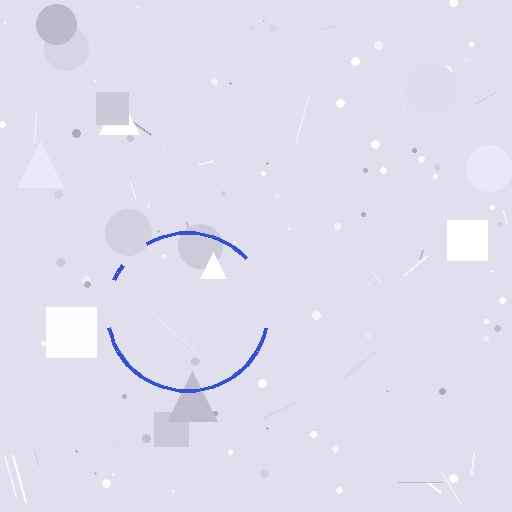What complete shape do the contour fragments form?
The contour fragments form a circle.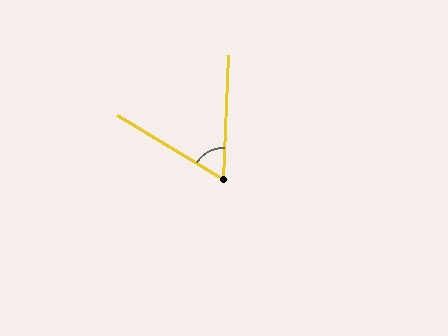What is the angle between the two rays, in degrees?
Approximately 61 degrees.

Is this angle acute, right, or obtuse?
It is acute.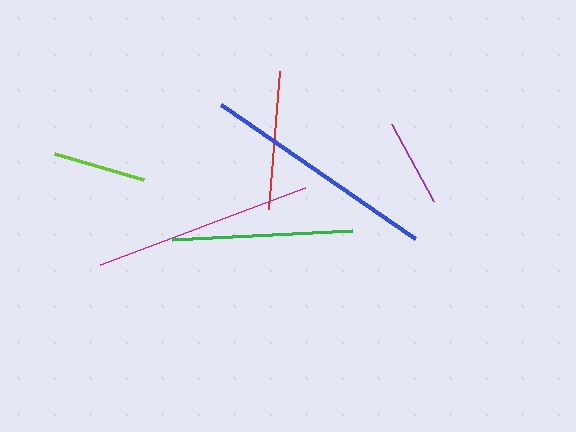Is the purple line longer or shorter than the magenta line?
The magenta line is longer than the purple line.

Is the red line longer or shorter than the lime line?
The red line is longer than the lime line.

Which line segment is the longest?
The blue line is the longest at approximately 235 pixels.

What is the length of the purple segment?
The purple segment is approximately 88 pixels long.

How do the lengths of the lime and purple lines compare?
The lime and purple lines are approximately the same length.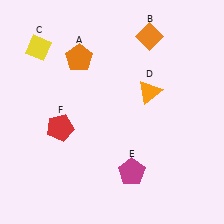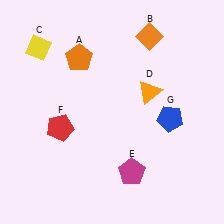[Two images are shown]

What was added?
A blue pentagon (G) was added in Image 2.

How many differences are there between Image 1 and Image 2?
There is 1 difference between the two images.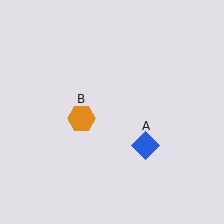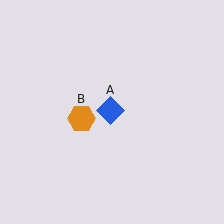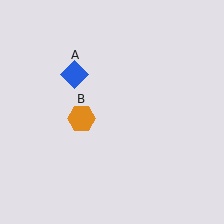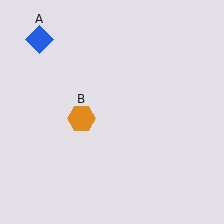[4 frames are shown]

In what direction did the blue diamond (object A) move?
The blue diamond (object A) moved up and to the left.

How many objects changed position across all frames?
1 object changed position: blue diamond (object A).